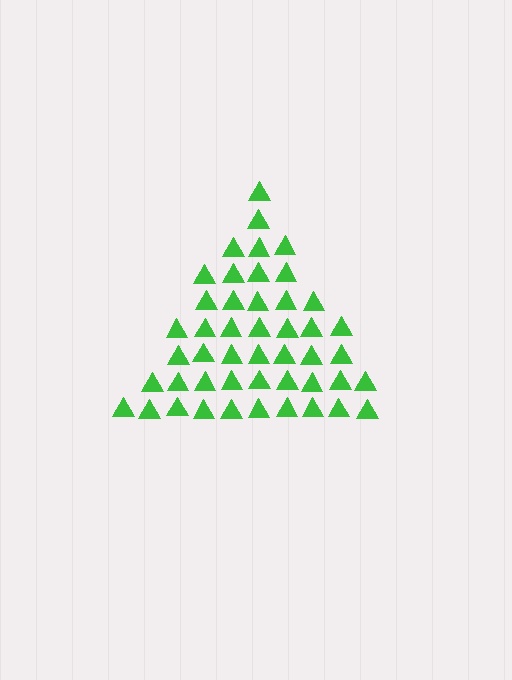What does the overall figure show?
The overall figure shows a triangle.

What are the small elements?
The small elements are triangles.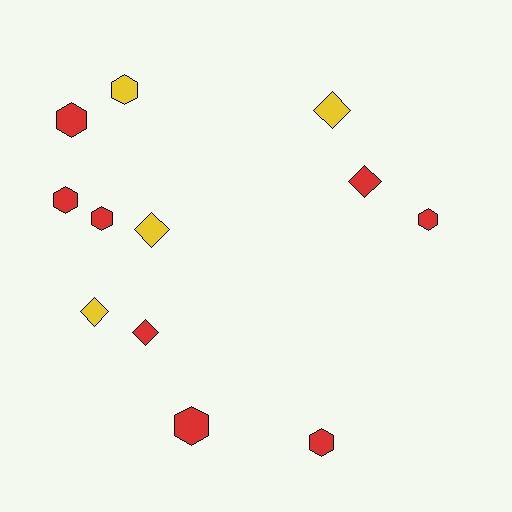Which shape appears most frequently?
Hexagon, with 7 objects.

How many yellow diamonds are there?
There are 3 yellow diamonds.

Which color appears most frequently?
Red, with 8 objects.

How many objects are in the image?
There are 12 objects.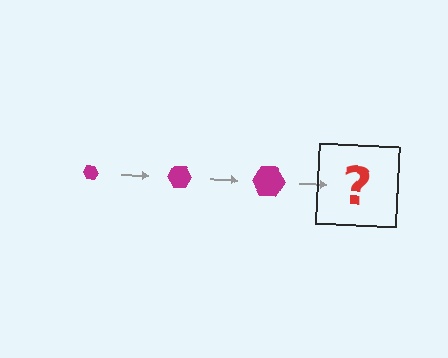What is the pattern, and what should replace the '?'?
The pattern is that the hexagon gets progressively larger each step. The '?' should be a magenta hexagon, larger than the previous one.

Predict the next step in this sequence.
The next step is a magenta hexagon, larger than the previous one.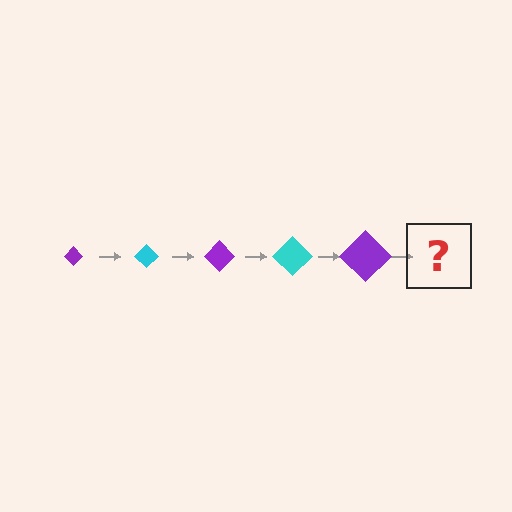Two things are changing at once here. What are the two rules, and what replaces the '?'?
The two rules are that the diamond grows larger each step and the color cycles through purple and cyan. The '?' should be a cyan diamond, larger than the previous one.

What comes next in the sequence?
The next element should be a cyan diamond, larger than the previous one.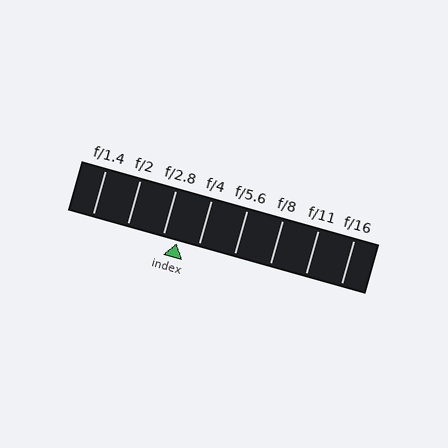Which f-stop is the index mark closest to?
The index mark is closest to f/2.8.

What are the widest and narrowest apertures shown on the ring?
The widest aperture shown is f/1.4 and the narrowest is f/16.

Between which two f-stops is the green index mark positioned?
The index mark is between f/2.8 and f/4.